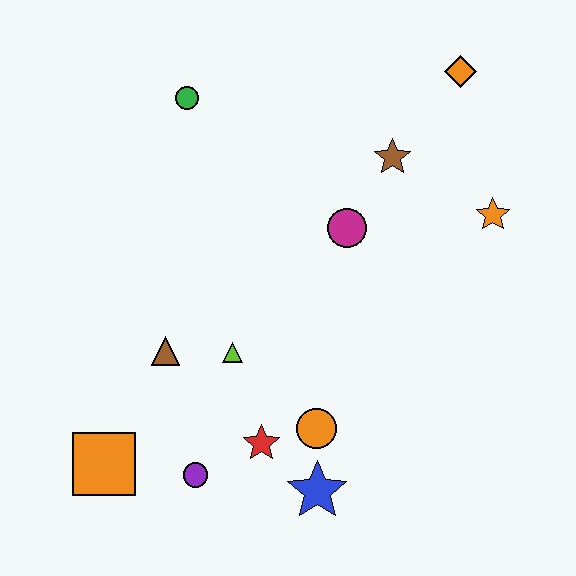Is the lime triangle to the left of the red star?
Yes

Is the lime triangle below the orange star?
Yes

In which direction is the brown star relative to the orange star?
The brown star is to the left of the orange star.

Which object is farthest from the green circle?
The blue star is farthest from the green circle.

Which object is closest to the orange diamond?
The brown star is closest to the orange diamond.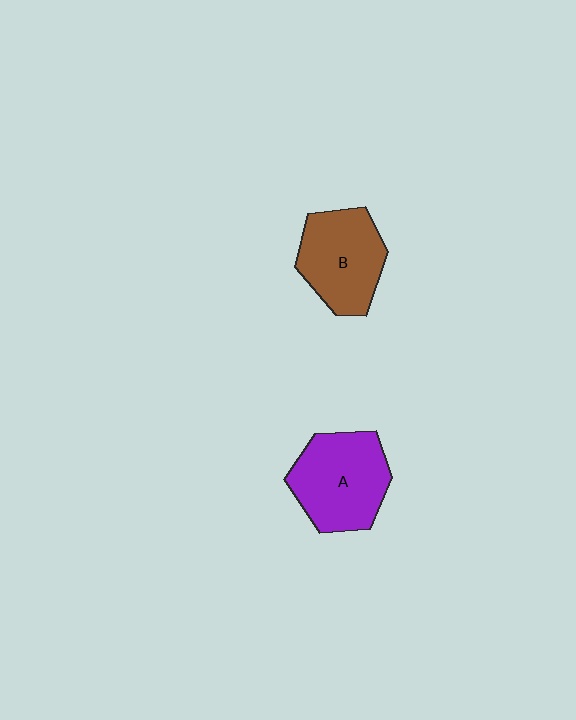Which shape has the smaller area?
Shape B (brown).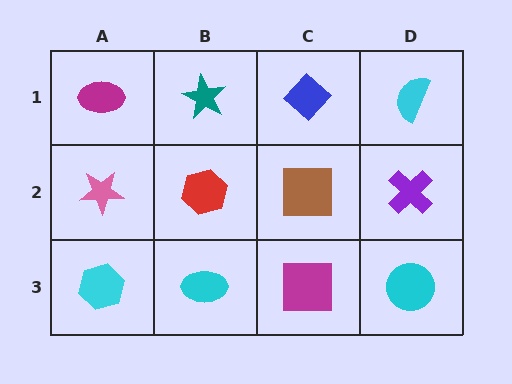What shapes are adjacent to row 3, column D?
A purple cross (row 2, column D), a magenta square (row 3, column C).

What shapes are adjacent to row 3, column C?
A brown square (row 2, column C), a cyan ellipse (row 3, column B), a cyan circle (row 3, column D).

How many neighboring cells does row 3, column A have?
2.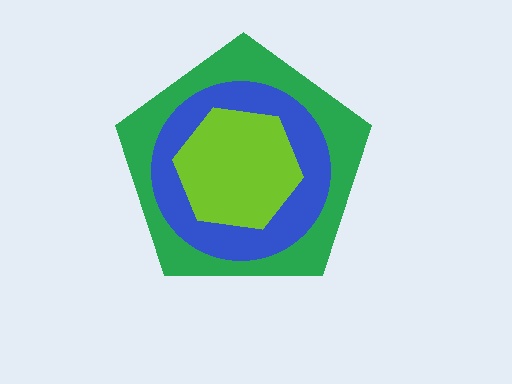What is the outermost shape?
The green pentagon.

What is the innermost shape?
The lime hexagon.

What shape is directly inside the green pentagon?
The blue circle.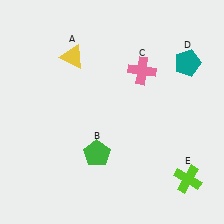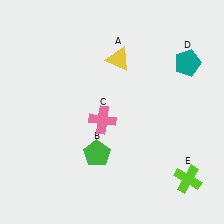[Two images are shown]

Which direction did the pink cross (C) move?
The pink cross (C) moved down.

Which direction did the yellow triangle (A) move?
The yellow triangle (A) moved right.